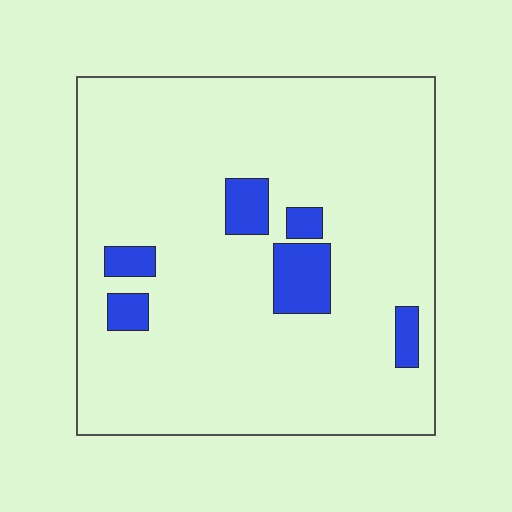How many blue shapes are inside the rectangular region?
6.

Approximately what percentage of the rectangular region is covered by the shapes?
Approximately 10%.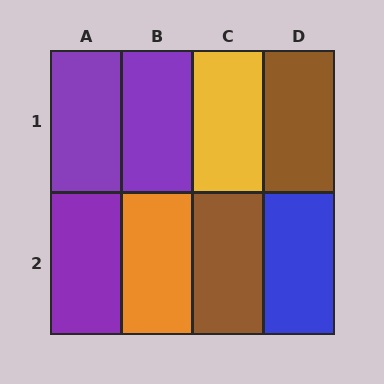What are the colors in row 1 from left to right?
Purple, purple, yellow, brown.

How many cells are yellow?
1 cell is yellow.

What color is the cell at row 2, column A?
Purple.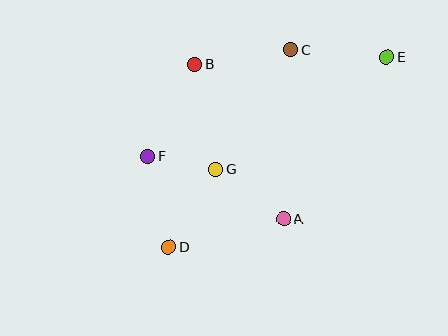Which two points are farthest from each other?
Points D and E are farthest from each other.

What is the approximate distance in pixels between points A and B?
The distance between A and B is approximately 178 pixels.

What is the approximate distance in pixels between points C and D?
The distance between C and D is approximately 232 pixels.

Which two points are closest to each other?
Points F and G are closest to each other.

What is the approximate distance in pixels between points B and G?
The distance between B and G is approximately 107 pixels.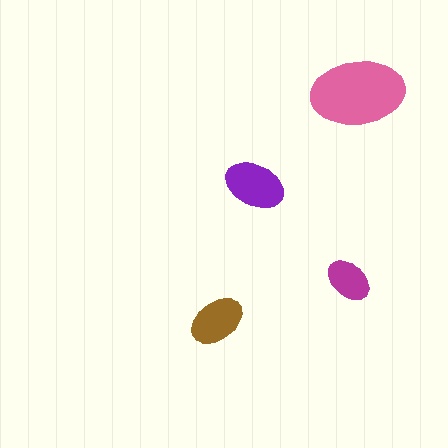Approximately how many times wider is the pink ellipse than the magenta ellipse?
About 2 times wider.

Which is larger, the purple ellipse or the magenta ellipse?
The purple one.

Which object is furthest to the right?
The pink ellipse is rightmost.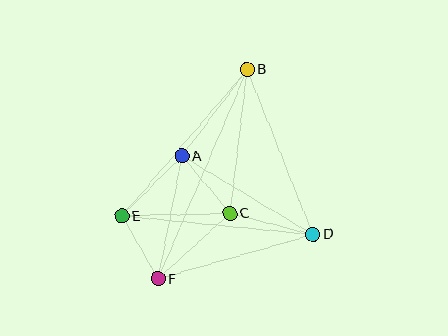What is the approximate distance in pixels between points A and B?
The distance between A and B is approximately 109 pixels.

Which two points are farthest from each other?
Points B and F are farthest from each other.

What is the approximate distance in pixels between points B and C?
The distance between B and C is approximately 145 pixels.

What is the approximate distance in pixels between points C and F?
The distance between C and F is approximately 97 pixels.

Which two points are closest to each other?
Points E and F are closest to each other.